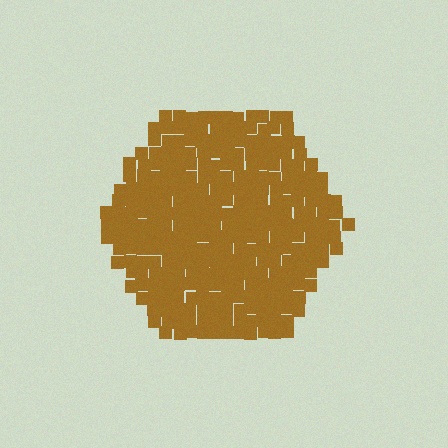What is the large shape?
The large shape is a hexagon.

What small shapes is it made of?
It is made of small squares.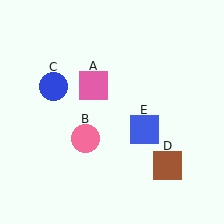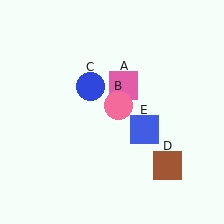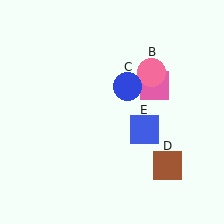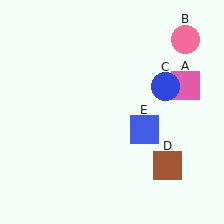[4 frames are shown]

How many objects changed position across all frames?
3 objects changed position: pink square (object A), pink circle (object B), blue circle (object C).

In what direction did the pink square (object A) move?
The pink square (object A) moved right.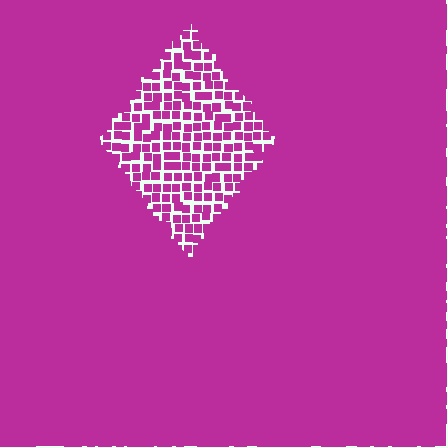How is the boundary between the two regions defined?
The boundary is defined by a change in element density (approximately 3.0x ratio). All elements are the same color, size, and shape.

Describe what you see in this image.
The image contains small magenta elements arranged at two different densities. A diamond-shaped region is visible where the elements are less densely packed than the surrounding area.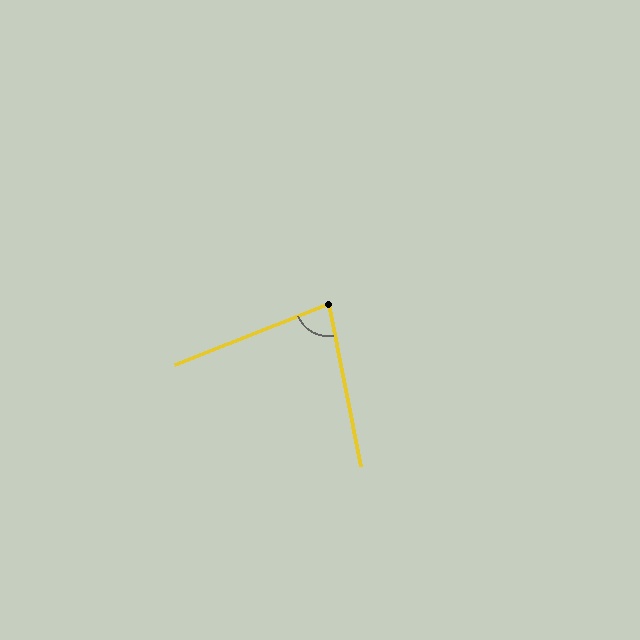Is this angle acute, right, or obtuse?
It is acute.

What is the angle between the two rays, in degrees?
Approximately 80 degrees.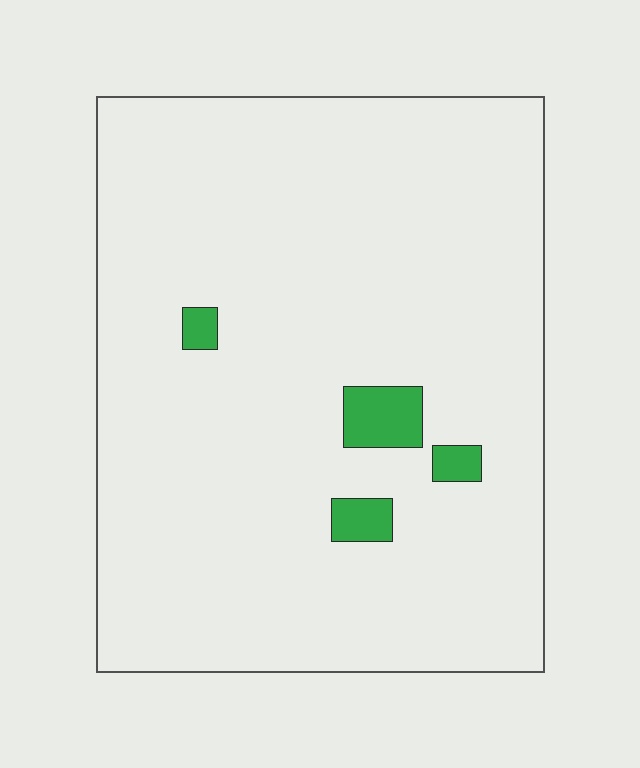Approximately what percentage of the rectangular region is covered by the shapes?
Approximately 5%.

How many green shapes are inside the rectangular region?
4.